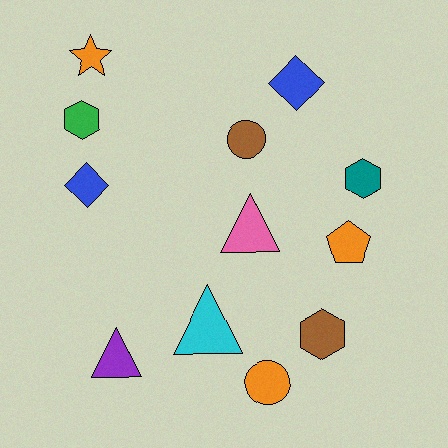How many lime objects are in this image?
There are no lime objects.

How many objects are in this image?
There are 12 objects.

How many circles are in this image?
There are 2 circles.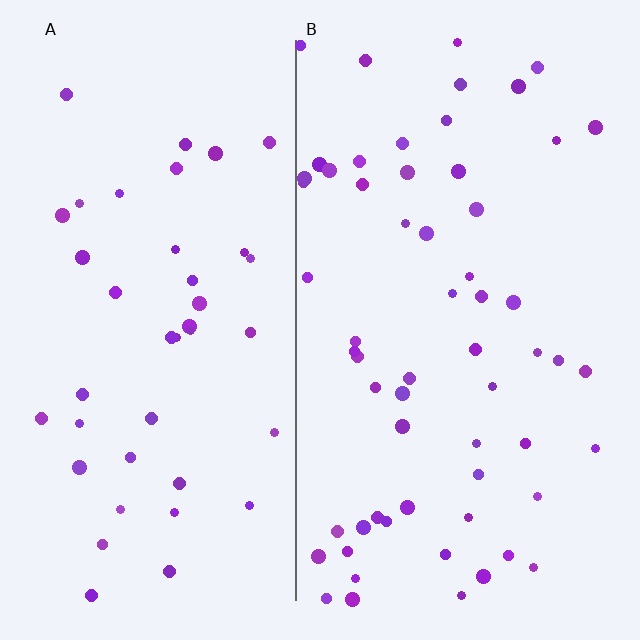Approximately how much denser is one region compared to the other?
Approximately 1.5× — region B over region A.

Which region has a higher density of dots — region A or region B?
B (the right).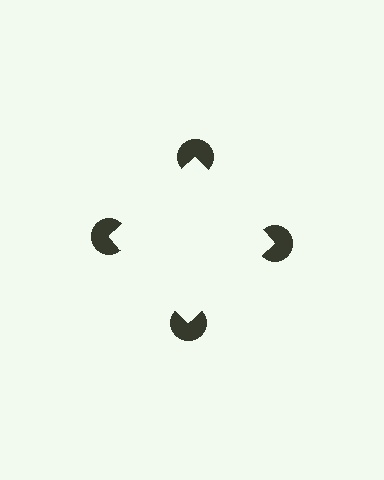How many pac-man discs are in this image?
There are 4 — one at each vertex of the illusory square.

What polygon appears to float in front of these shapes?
An illusory square — its edges are inferred from the aligned wedge cuts in the pac-man discs, not physically drawn.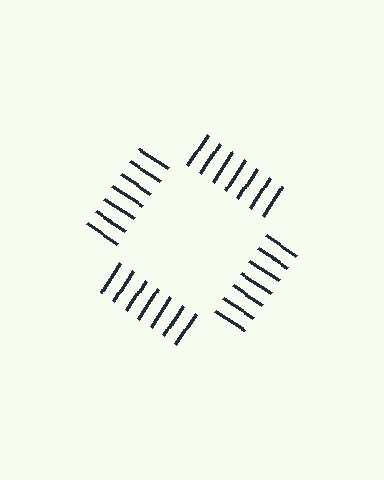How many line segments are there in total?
28 — 7 along each of the 4 edges.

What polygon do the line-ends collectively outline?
An illusory square — the line segments terminate on its edges but no continuous stroke is drawn.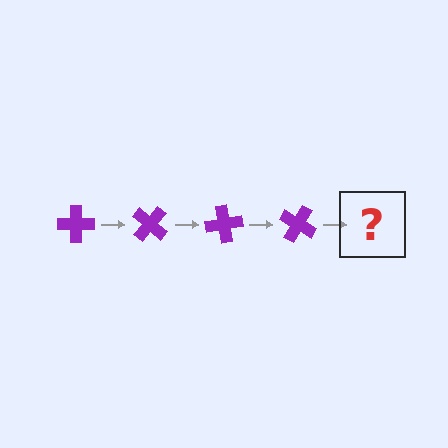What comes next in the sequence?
The next element should be a purple cross rotated 160 degrees.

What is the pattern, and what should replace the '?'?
The pattern is that the cross rotates 40 degrees each step. The '?' should be a purple cross rotated 160 degrees.